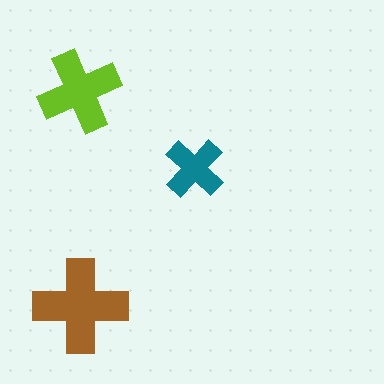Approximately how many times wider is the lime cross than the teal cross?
About 1.5 times wider.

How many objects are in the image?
There are 3 objects in the image.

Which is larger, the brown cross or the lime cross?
The brown one.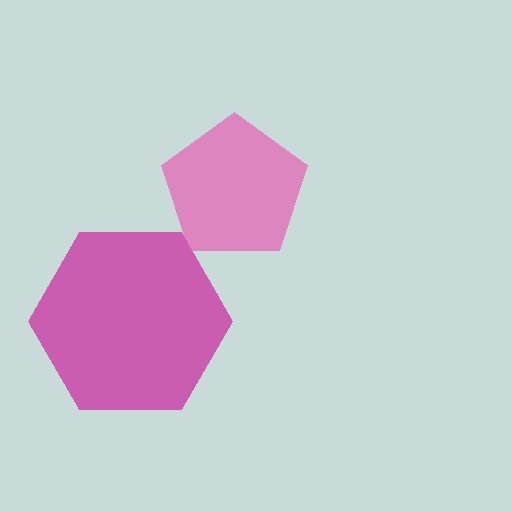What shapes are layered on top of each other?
The layered shapes are: a magenta hexagon, a pink pentagon.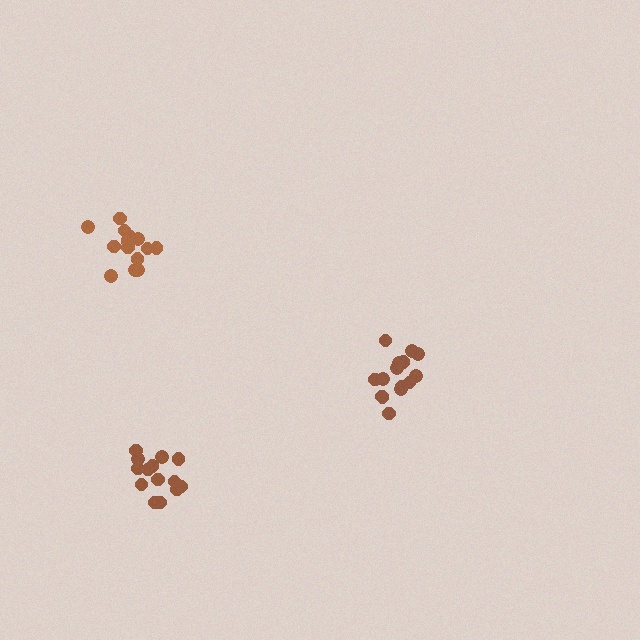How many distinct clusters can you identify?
There are 3 distinct clusters.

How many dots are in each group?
Group 1: 15 dots, Group 2: 14 dots, Group 3: 14 dots (43 total).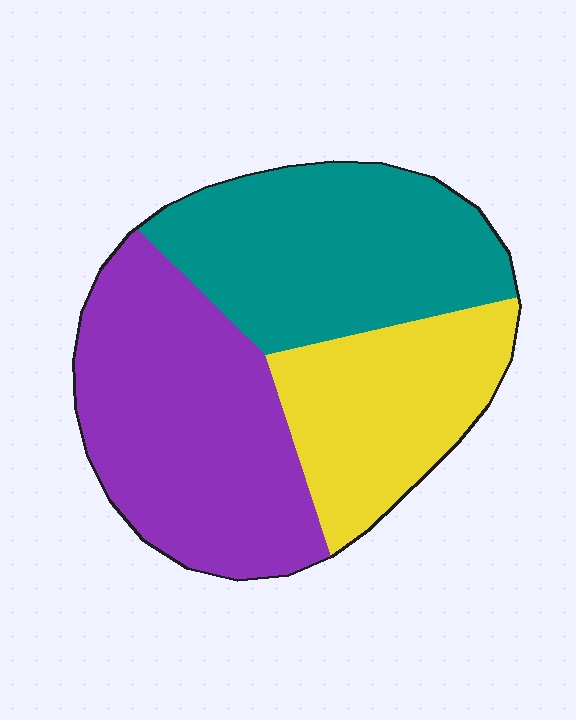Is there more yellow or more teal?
Teal.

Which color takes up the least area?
Yellow, at roughly 25%.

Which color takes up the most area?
Purple, at roughly 40%.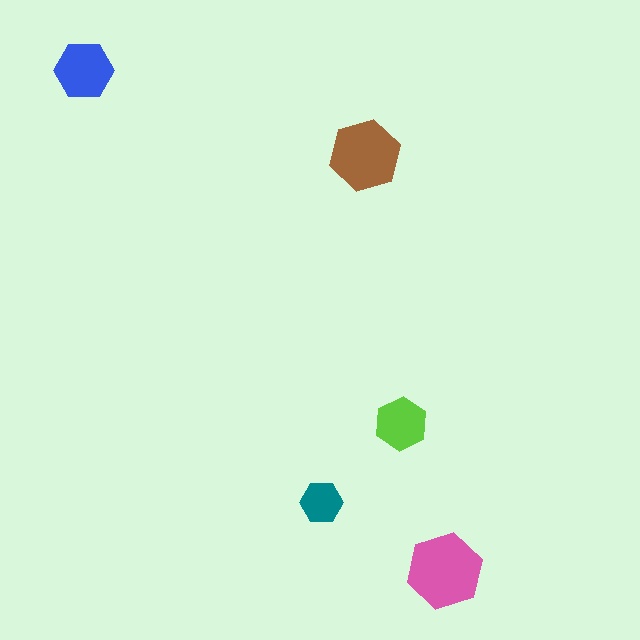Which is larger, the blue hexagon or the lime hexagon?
The blue one.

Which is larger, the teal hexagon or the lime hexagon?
The lime one.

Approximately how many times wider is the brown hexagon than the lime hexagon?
About 1.5 times wider.